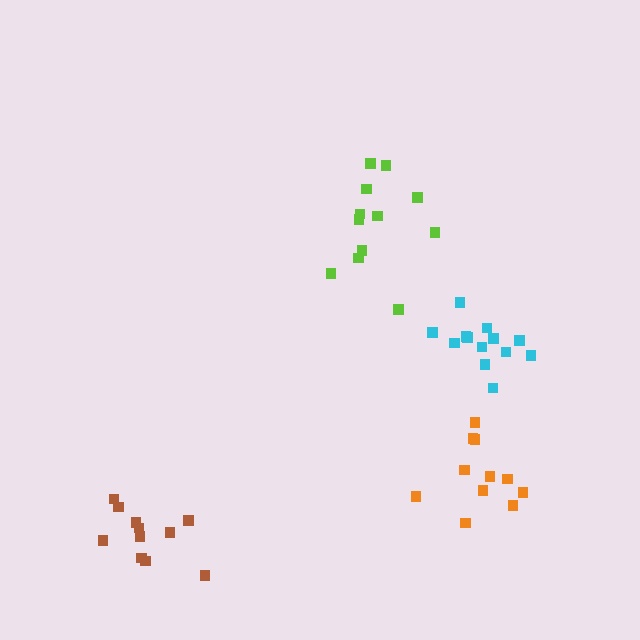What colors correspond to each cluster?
The clusters are colored: lime, cyan, brown, orange.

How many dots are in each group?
Group 1: 12 dots, Group 2: 13 dots, Group 3: 11 dots, Group 4: 11 dots (47 total).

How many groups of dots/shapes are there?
There are 4 groups.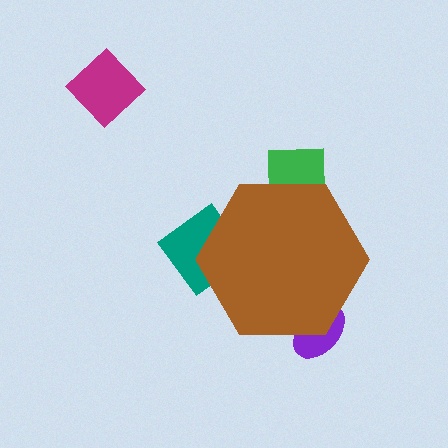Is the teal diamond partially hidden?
Yes, the teal diamond is partially hidden behind the brown hexagon.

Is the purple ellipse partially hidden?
Yes, the purple ellipse is partially hidden behind the brown hexagon.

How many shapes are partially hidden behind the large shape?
3 shapes are partially hidden.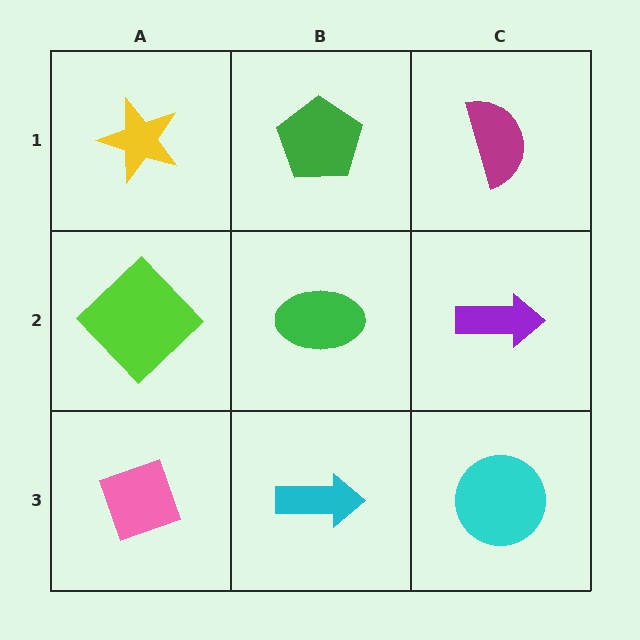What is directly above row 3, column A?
A lime diamond.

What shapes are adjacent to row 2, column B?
A green pentagon (row 1, column B), a cyan arrow (row 3, column B), a lime diamond (row 2, column A), a purple arrow (row 2, column C).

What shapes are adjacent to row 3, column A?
A lime diamond (row 2, column A), a cyan arrow (row 3, column B).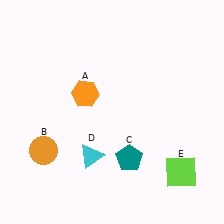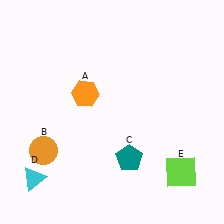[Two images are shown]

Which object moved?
The cyan triangle (D) moved left.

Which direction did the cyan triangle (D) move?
The cyan triangle (D) moved left.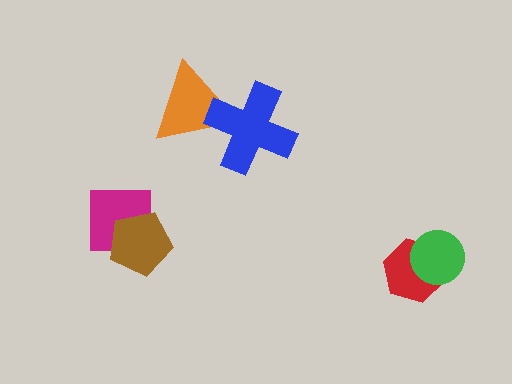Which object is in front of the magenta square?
The brown pentagon is in front of the magenta square.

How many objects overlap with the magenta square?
1 object overlaps with the magenta square.